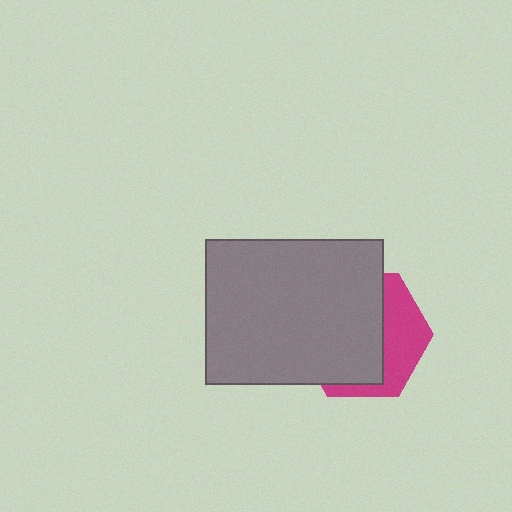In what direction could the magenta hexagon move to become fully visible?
The magenta hexagon could move right. That would shift it out from behind the gray rectangle entirely.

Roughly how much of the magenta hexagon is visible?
A small part of it is visible (roughly 36%).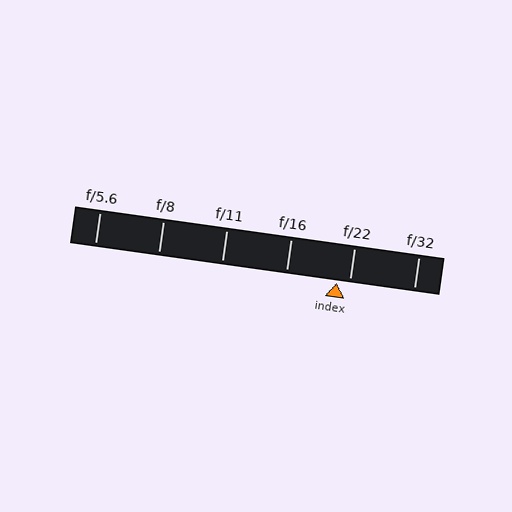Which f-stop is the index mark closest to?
The index mark is closest to f/22.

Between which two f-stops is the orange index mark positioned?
The index mark is between f/16 and f/22.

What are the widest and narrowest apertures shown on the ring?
The widest aperture shown is f/5.6 and the narrowest is f/32.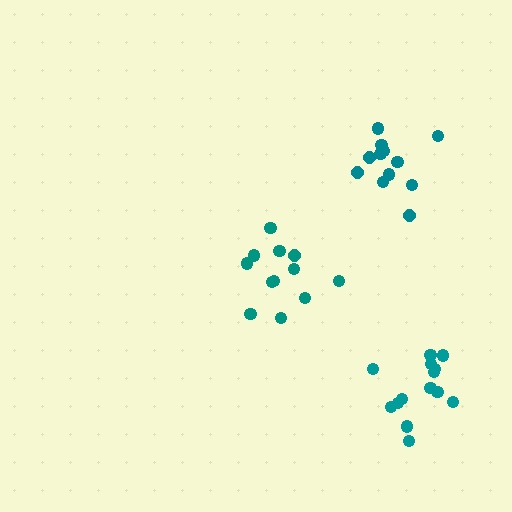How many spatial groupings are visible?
There are 3 spatial groupings.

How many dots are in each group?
Group 1: 14 dots, Group 2: 12 dots, Group 3: 12 dots (38 total).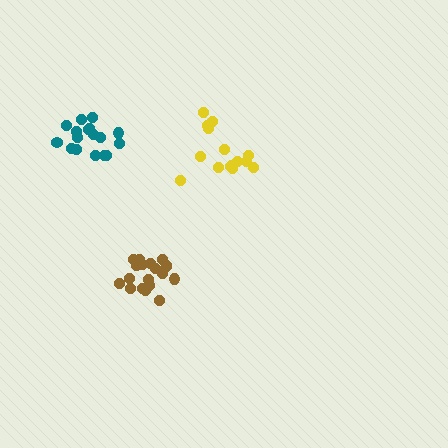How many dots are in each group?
Group 1: 15 dots, Group 2: 17 dots, Group 3: 19 dots (51 total).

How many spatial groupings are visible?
There are 3 spatial groupings.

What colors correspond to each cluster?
The clusters are colored: yellow, teal, brown.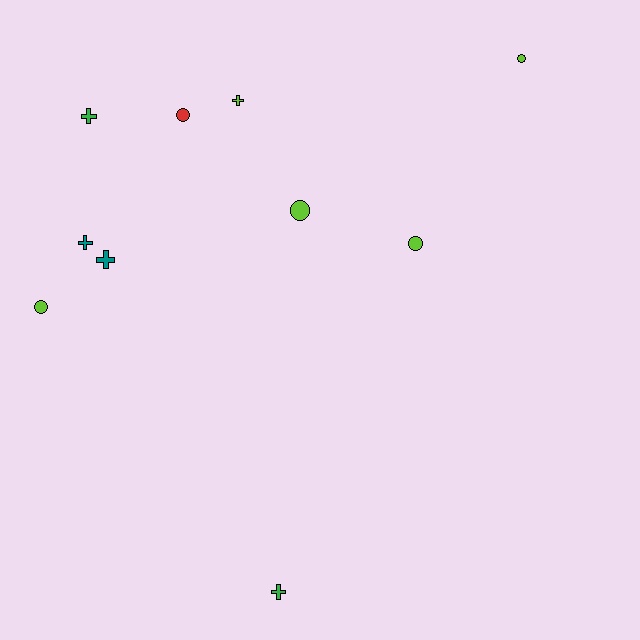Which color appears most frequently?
Lime, with 5 objects.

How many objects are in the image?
There are 10 objects.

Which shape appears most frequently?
Circle, with 5 objects.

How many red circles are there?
There is 1 red circle.